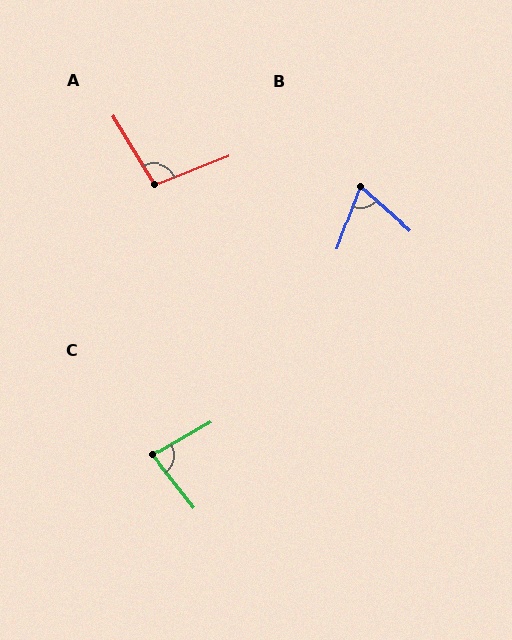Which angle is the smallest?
B, at approximately 68 degrees.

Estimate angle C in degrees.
Approximately 82 degrees.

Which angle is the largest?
A, at approximately 100 degrees.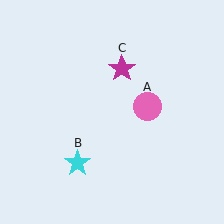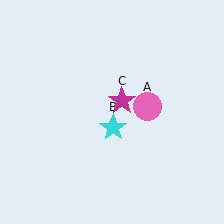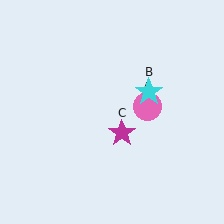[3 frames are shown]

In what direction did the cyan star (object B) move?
The cyan star (object B) moved up and to the right.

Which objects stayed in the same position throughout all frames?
Pink circle (object A) remained stationary.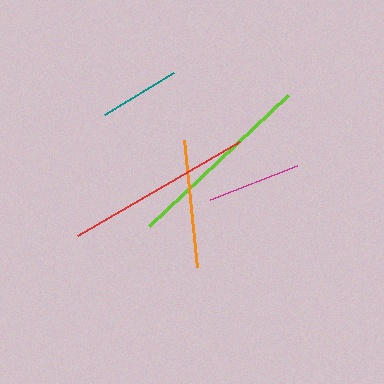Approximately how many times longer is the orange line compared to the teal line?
The orange line is approximately 1.6 times the length of the teal line.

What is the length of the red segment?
The red segment is approximately 187 pixels long.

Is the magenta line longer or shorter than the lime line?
The lime line is longer than the magenta line.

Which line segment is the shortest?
The teal line is the shortest at approximately 80 pixels.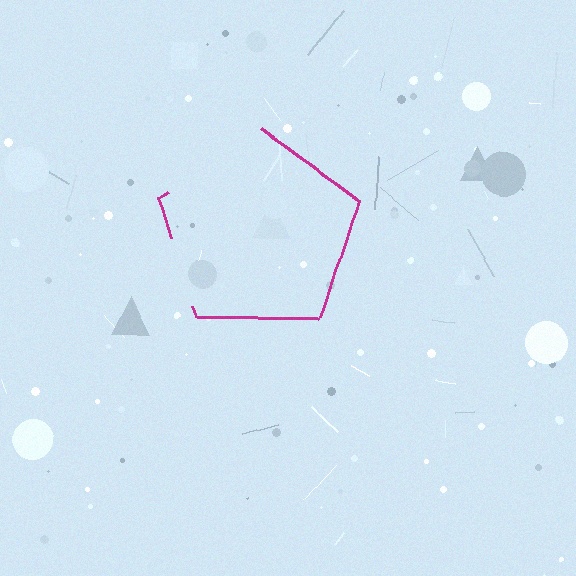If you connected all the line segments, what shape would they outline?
They would outline a pentagon.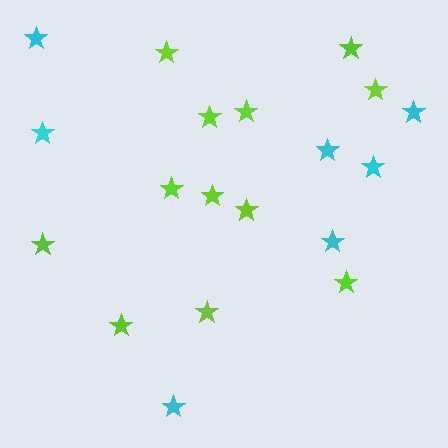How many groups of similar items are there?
There are 2 groups: one group of lime stars (12) and one group of cyan stars (7).